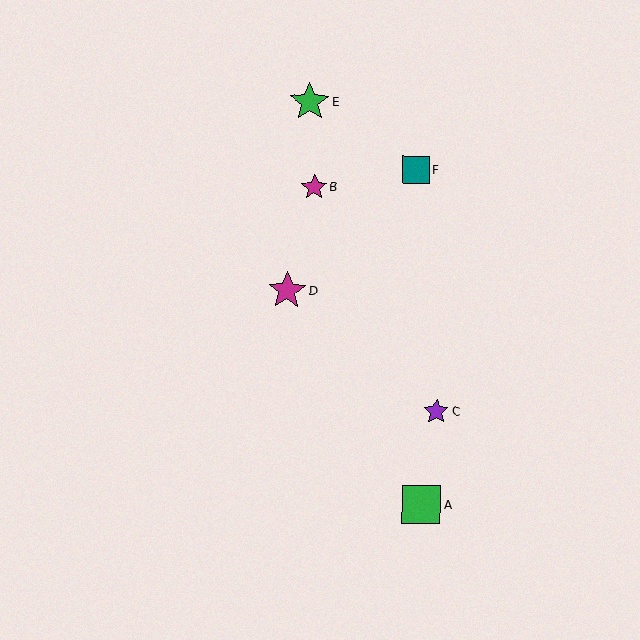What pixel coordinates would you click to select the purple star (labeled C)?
Click at (436, 412) to select the purple star C.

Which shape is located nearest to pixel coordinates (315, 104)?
The green star (labeled E) at (310, 102) is nearest to that location.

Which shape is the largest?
The green star (labeled E) is the largest.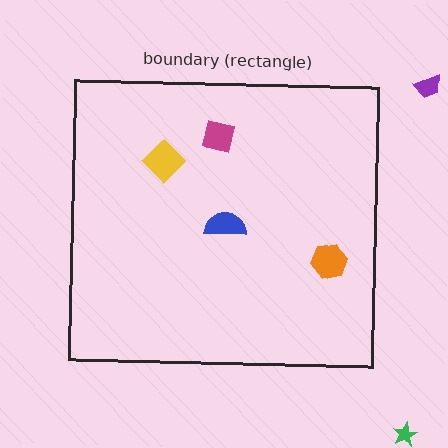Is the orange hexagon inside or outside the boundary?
Inside.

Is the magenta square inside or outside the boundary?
Inside.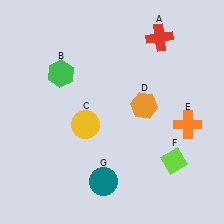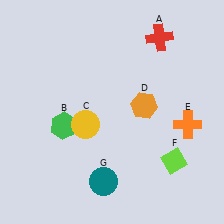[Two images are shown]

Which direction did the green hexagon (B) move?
The green hexagon (B) moved down.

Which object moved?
The green hexagon (B) moved down.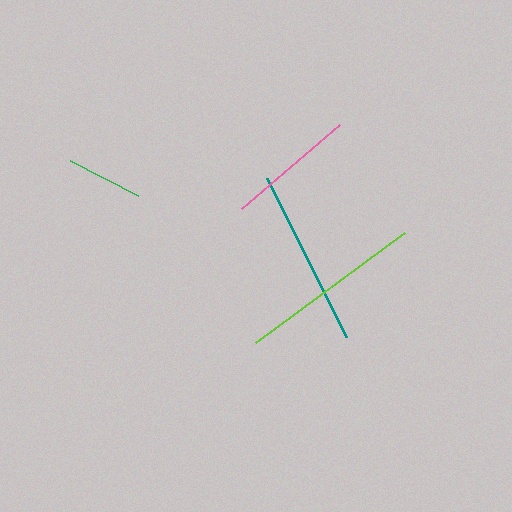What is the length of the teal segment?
The teal segment is approximately 178 pixels long.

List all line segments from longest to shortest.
From longest to shortest: lime, teal, pink, green.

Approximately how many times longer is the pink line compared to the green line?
The pink line is approximately 1.7 times the length of the green line.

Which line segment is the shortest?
The green line is the shortest at approximately 77 pixels.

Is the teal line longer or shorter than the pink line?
The teal line is longer than the pink line.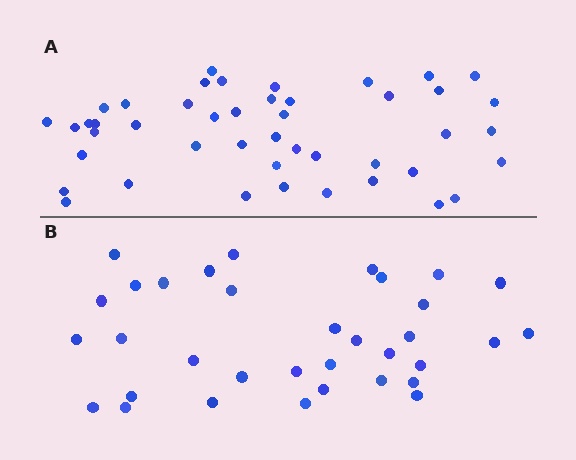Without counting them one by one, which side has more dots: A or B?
Region A (the top region) has more dots.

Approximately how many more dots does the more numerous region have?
Region A has roughly 12 or so more dots than region B.